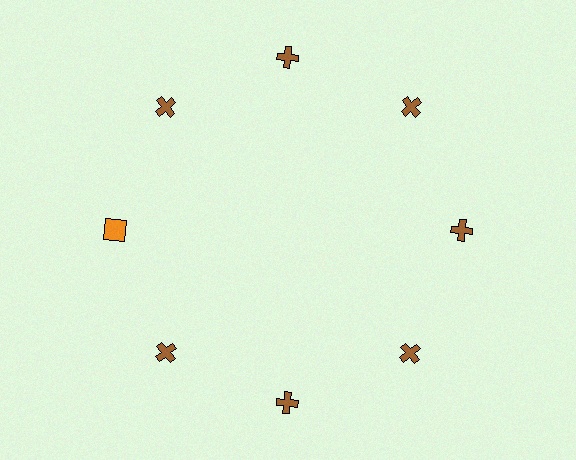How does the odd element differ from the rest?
It differs in both color (orange instead of brown) and shape (square instead of cross).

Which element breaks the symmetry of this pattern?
The orange square at roughly the 9 o'clock position breaks the symmetry. All other shapes are brown crosses.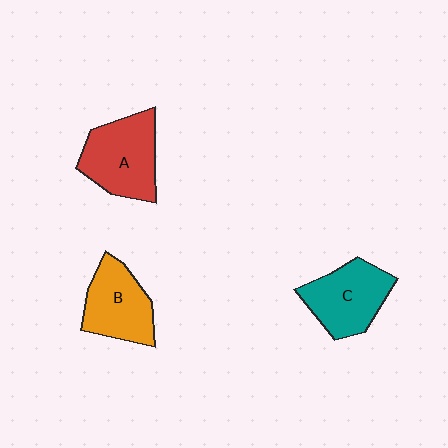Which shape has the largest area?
Shape A (red).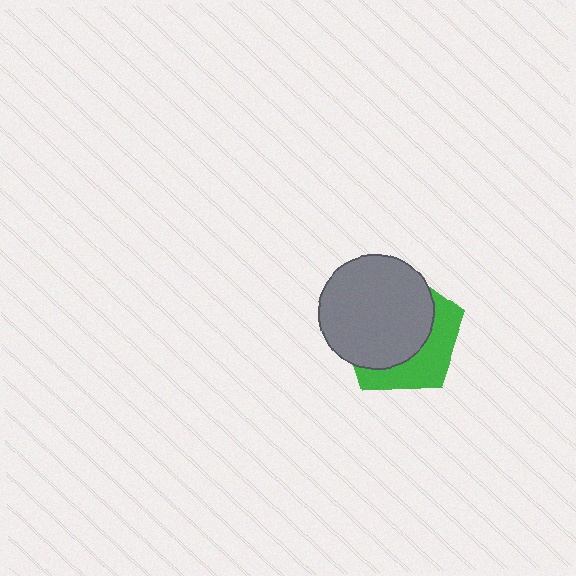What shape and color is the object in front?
The object in front is a gray circle.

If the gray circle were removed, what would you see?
You would see the complete green pentagon.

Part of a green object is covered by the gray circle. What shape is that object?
It is a pentagon.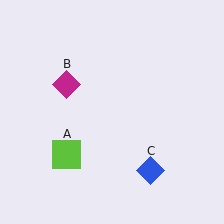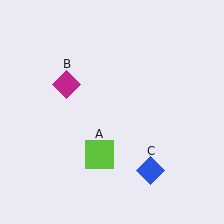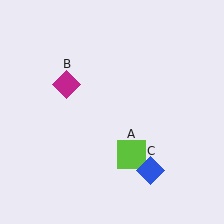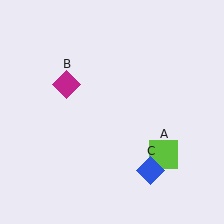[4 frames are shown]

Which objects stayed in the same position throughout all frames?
Magenta diamond (object B) and blue diamond (object C) remained stationary.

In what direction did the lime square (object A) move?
The lime square (object A) moved right.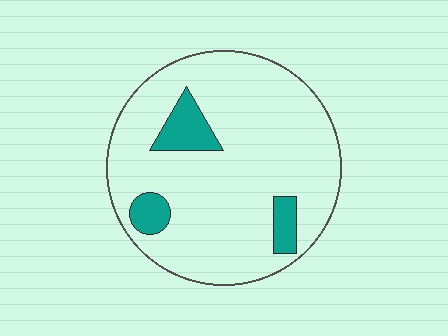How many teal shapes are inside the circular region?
3.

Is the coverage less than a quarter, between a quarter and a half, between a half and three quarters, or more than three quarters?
Less than a quarter.